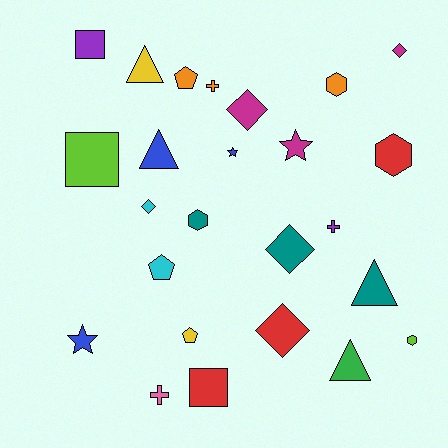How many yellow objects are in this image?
There are 2 yellow objects.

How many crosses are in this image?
There are 3 crosses.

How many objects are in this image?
There are 25 objects.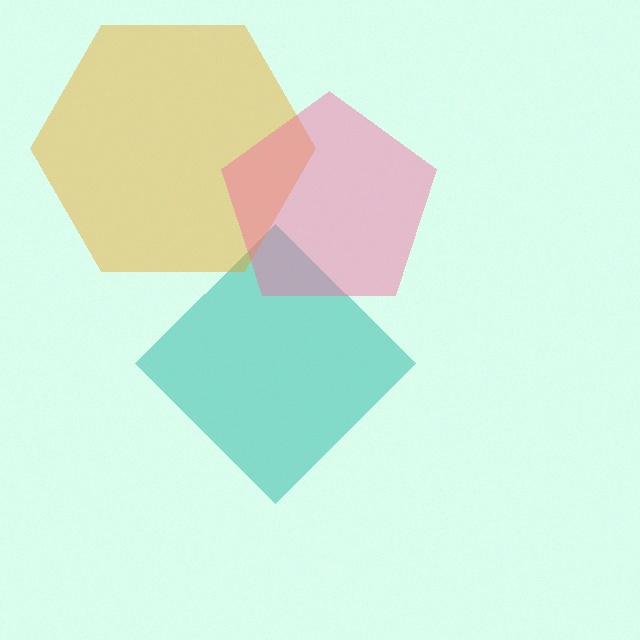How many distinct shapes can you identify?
There are 3 distinct shapes: a teal diamond, an orange hexagon, a pink pentagon.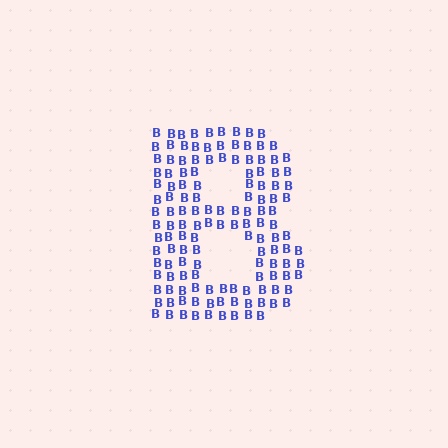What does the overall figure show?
The overall figure shows the letter B.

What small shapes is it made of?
It is made of small letter B's.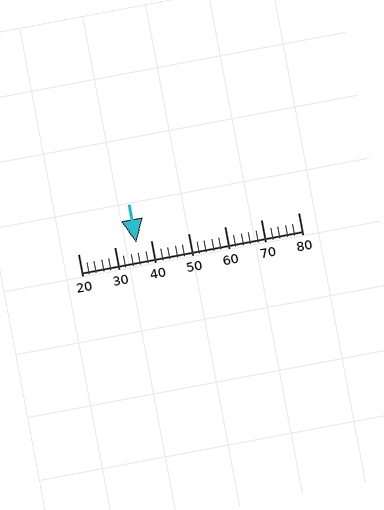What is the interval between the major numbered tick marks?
The major tick marks are spaced 10 units apart.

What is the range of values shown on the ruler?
The ruler shows values from 20 to 80.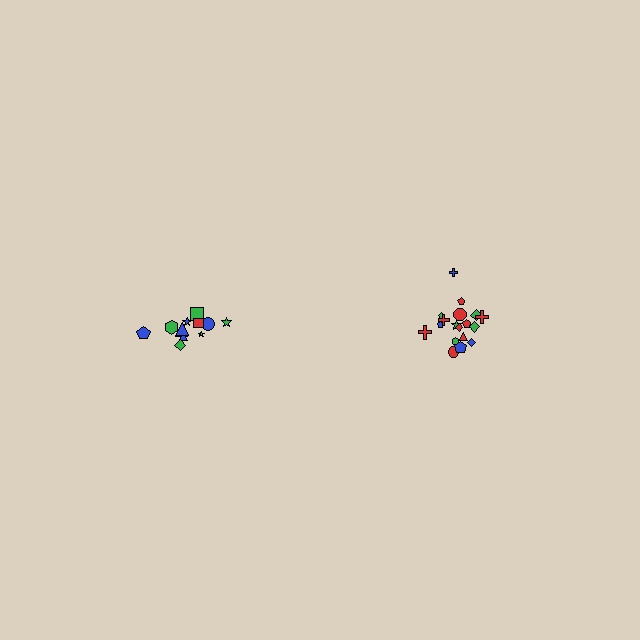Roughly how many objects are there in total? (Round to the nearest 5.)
Roughly 30 objects in total.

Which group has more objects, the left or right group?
The right group.